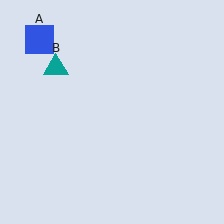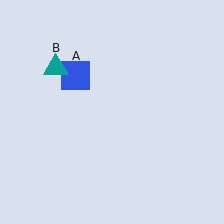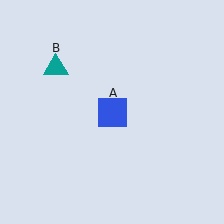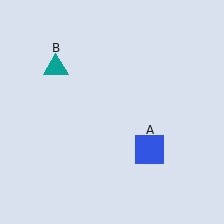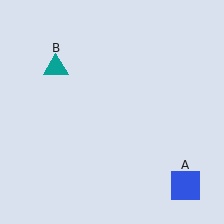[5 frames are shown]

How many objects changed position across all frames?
1 object changed position: blue square (object A).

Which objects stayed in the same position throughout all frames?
Teal triangle (object B) remained stationary.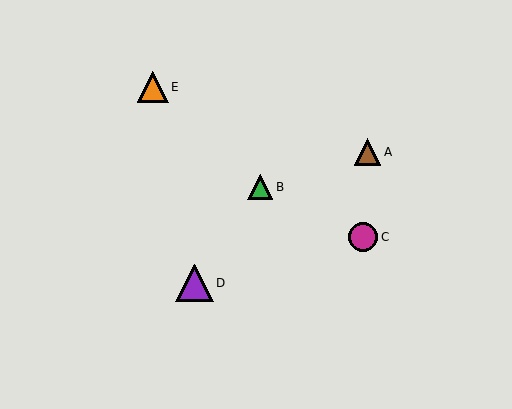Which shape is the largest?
The purple triangle (labeled D) is the largest.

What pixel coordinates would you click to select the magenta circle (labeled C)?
Click at (363, 237) to select the magenta circle C.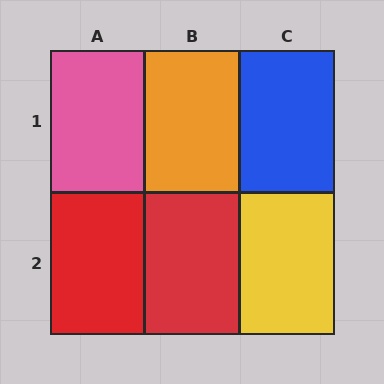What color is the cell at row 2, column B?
Red.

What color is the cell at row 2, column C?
Yellow.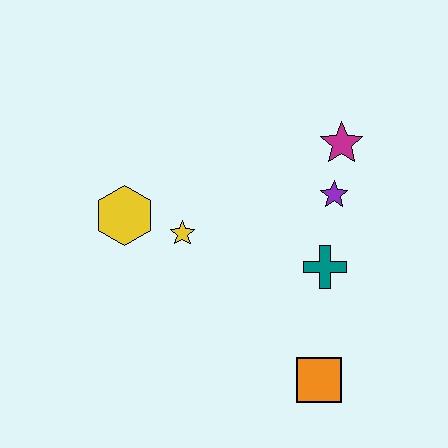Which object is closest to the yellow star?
The yellow hexagon is closest to the yellow star.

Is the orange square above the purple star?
No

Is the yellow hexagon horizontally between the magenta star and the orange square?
No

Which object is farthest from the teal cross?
The yellow hexagon is farthest from the teal cross.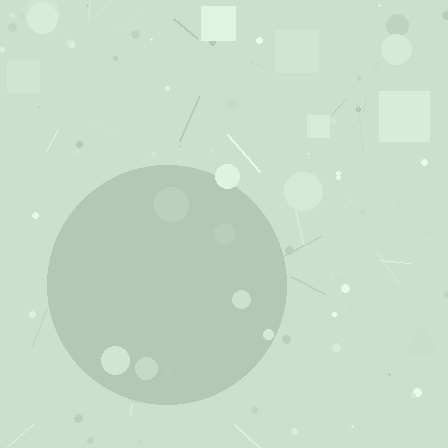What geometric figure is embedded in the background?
A circle is embedded in the background.